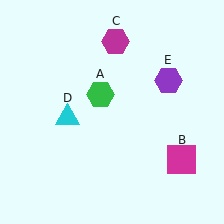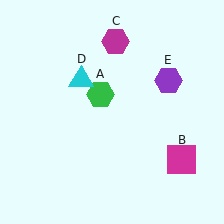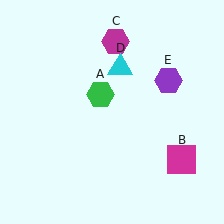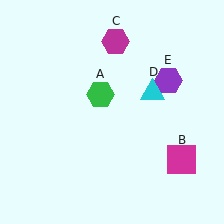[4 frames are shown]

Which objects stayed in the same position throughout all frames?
Green hexagon (object A) and magenta square (object B) and magenta hexagon (object C) and purple hexagon (object E) remained stationary.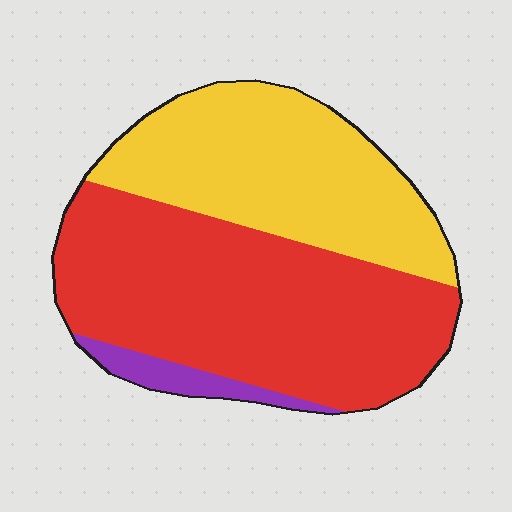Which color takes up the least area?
Purple, at roughly 5%.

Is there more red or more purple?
Red.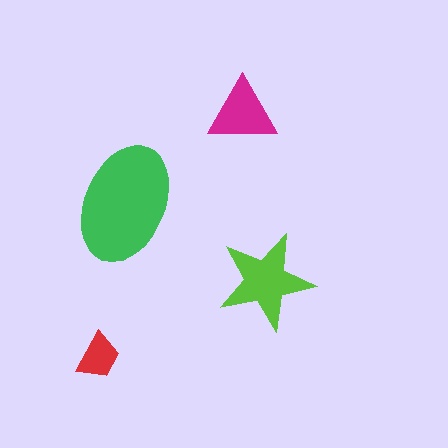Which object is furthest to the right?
The lime star is rightmost.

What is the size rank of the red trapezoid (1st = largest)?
4th.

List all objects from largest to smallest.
The green ellipse, the lime star, the magenta triangle, the red trapezoid.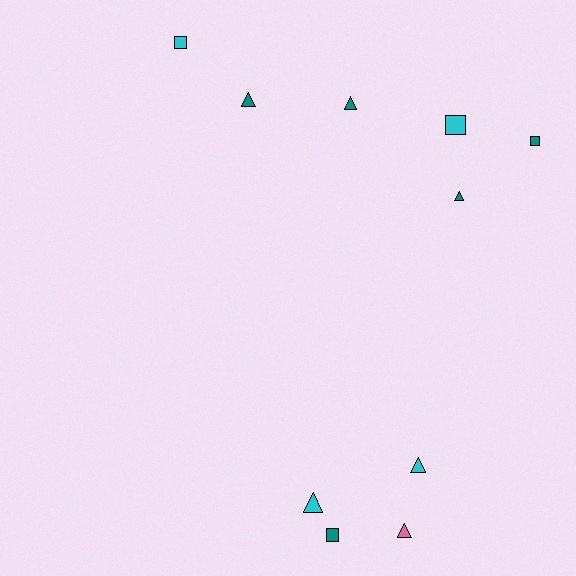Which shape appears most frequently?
Triangle, with 6 objects.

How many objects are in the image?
There are 10 objects.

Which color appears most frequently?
Teal, with 5 objects.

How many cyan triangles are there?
There are 2 cyan triangles.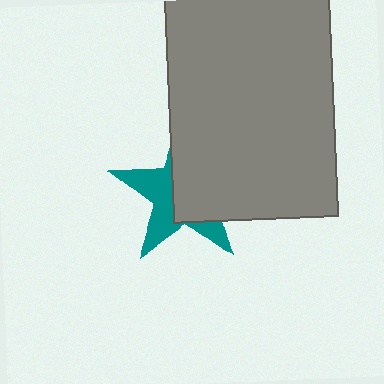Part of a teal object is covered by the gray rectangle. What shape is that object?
It is a star.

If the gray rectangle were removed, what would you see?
You would see the complete teal star.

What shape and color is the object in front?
The object in front is a gray rectangle.